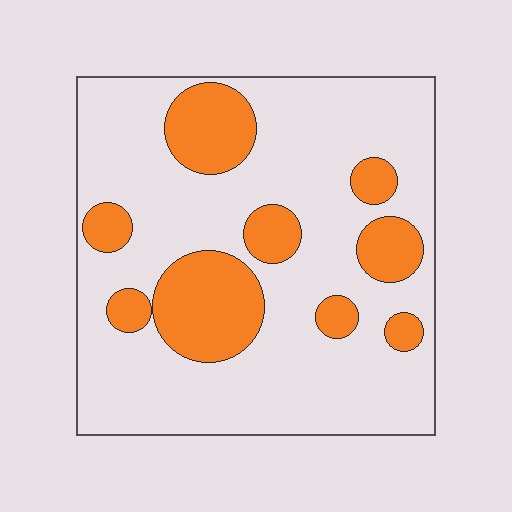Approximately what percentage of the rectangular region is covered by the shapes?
Approximately 25%.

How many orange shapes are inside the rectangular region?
9.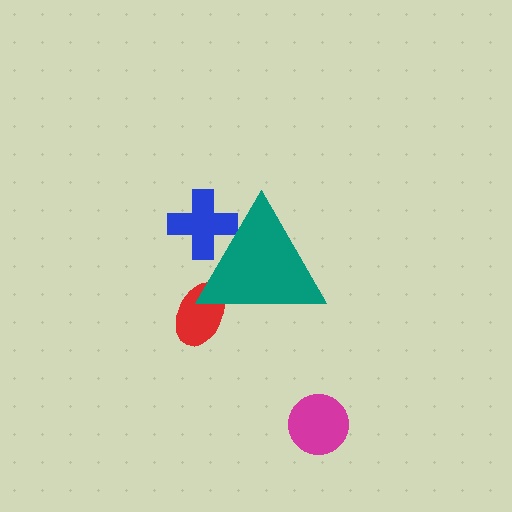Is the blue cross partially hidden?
Yes, the blue cross is partially hidden behind the teal triangle.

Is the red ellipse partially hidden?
Yes, the red ellipse is partially hidden behind the teal triangle.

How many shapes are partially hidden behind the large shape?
2 shapes are partially hidden.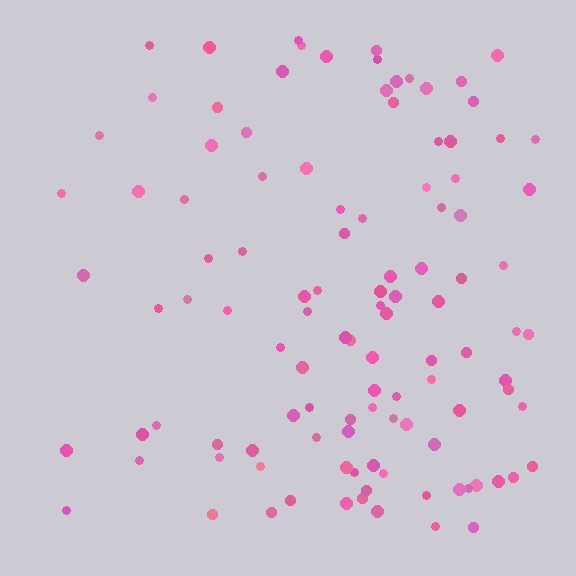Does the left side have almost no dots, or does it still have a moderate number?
Still a moderate number, just noticeably fewer than the right.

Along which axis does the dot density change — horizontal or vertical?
Horizontal.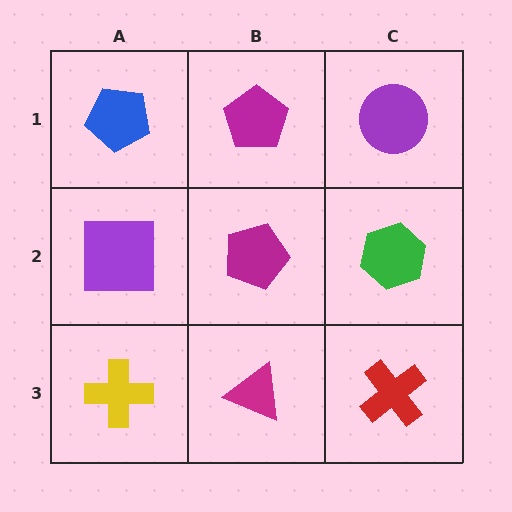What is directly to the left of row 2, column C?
A magenta pentagon.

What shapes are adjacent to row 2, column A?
A blue pentagon (row 1, column A), a yellow cross (row 3, column A), a magenta pentagon (row 2, column B).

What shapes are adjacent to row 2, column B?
A magenta pentagon (row 1, column B), a magenta triangle (row 3, column B), a purple square (row 2, column A), a green hexagon (row 2, column C).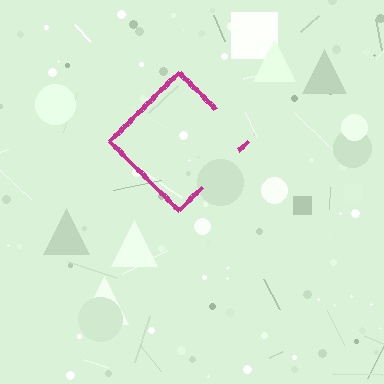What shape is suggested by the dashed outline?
The dashed outline suggests a diamond.